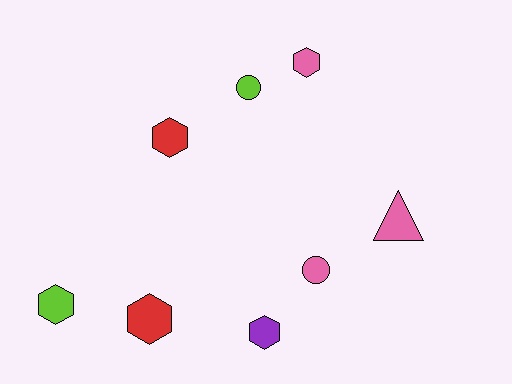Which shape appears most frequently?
Hexagon, with 5 objects.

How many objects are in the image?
There are 8 objects.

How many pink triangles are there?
There is 1 pink triangle.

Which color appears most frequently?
Pink, with 3 objects.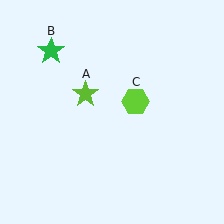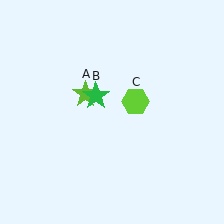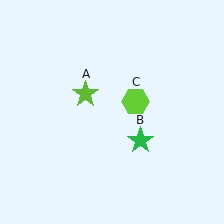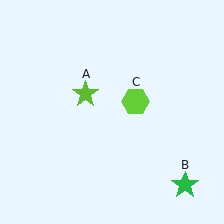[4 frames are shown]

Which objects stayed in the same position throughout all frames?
Lime star (object A) and lime hexagon (object C) remained stationary.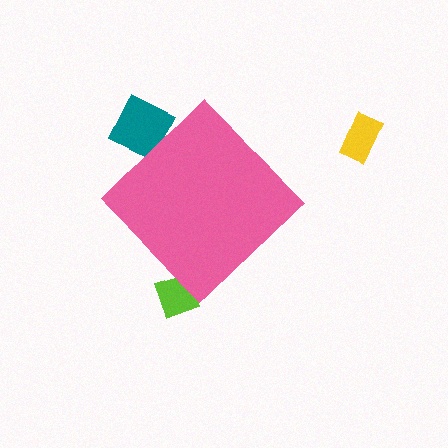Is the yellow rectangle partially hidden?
No, the yellow rectangle is fully visible.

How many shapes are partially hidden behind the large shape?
2 shapes are partially hidden.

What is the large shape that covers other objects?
A pink diamond.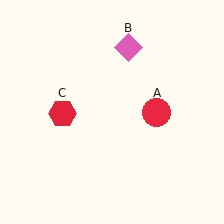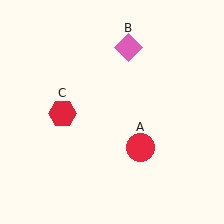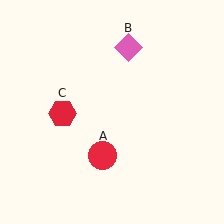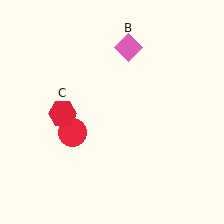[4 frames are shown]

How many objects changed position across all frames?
1 object changed position: red circle (object A).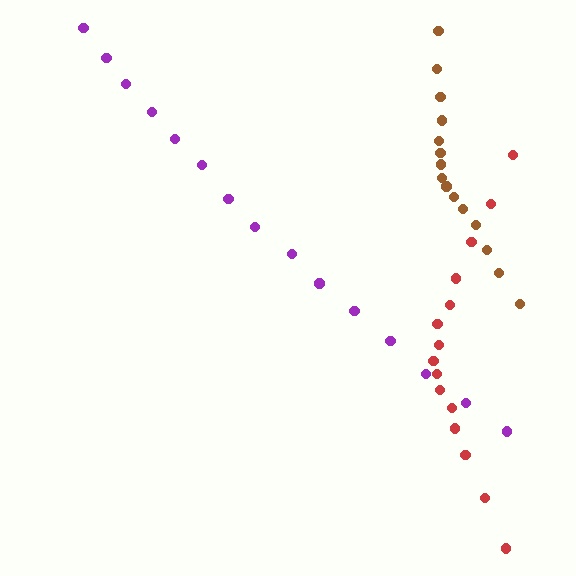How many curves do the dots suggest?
There are 3 distinct paths.